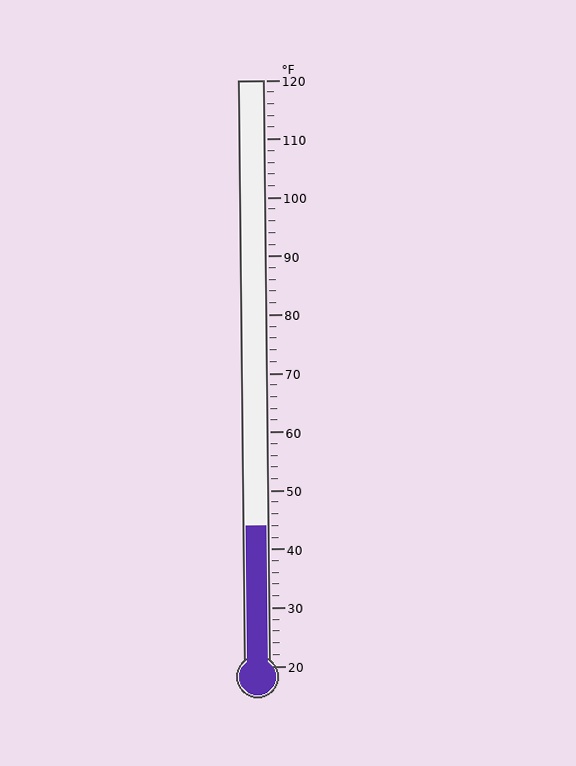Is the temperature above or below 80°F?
The temperature is below 80°F.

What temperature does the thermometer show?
The thermometer shows approximately 44°F.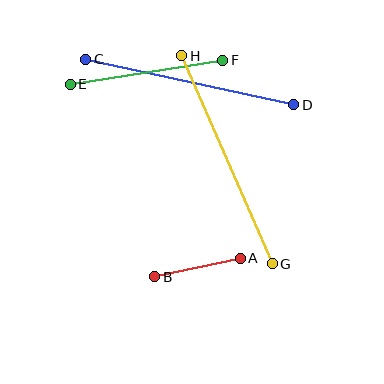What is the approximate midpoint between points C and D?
The midpoint is at approximately (190, 82) pixels.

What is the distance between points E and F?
The distance is approximately 154 pixels.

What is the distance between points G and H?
The distance is approximately 227 pixels.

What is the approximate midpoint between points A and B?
The midpoint is at approximately (197, 268) pixels.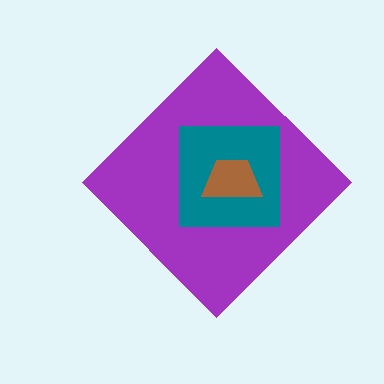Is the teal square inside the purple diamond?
Yes.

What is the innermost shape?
The brown trapezoid.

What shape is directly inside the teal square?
The brown trapezoid.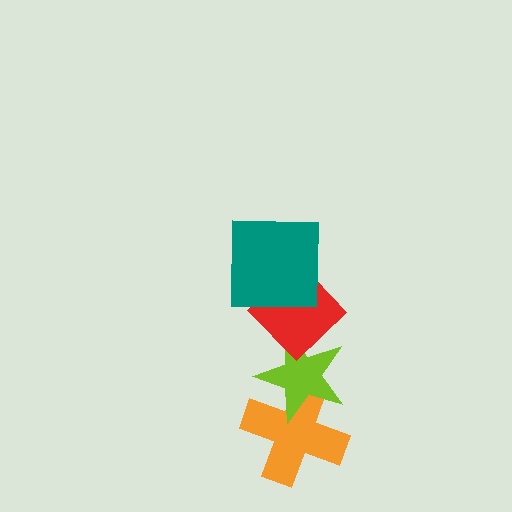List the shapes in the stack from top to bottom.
From top to bottom: the teal square, the red diamond, the lime star, the orange cross.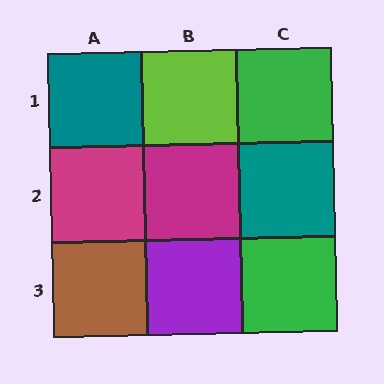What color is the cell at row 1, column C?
Green.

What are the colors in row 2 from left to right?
Magenta, magenta, teal.